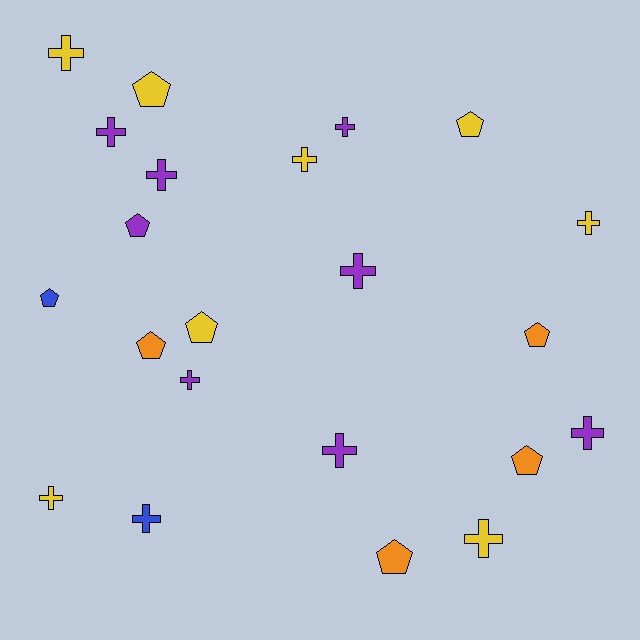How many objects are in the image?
There are 22 objects.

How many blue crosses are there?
There is 1 blue cross.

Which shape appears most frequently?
Cross, with 13 objects.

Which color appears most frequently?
Yellow, with 8 objects.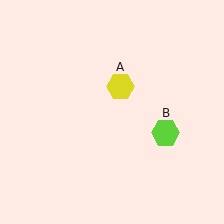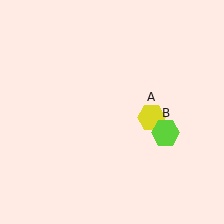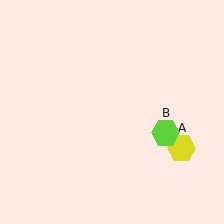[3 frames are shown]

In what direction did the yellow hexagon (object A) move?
The yellow hexagon (object A) moved down and to the right.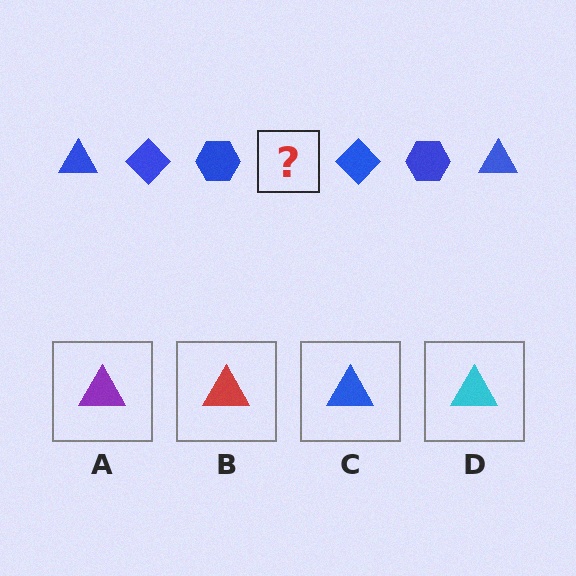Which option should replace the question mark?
Option C.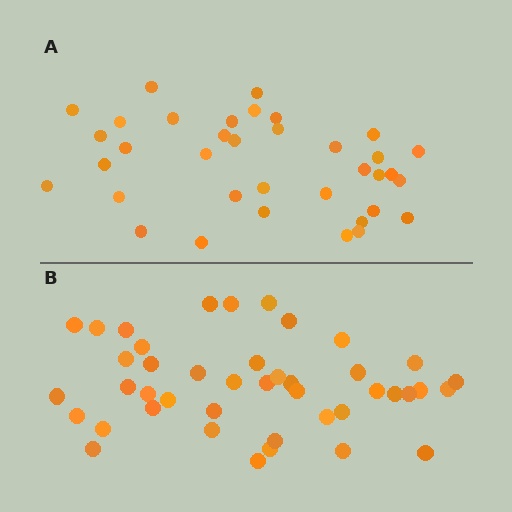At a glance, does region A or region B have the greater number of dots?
Region B (the bottom region) has more dots.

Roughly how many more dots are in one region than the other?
Region B has roughly 8 or so more dots than region A.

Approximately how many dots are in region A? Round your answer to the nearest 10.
About 40 dots. (The exact count is 36, which rounds to 40.)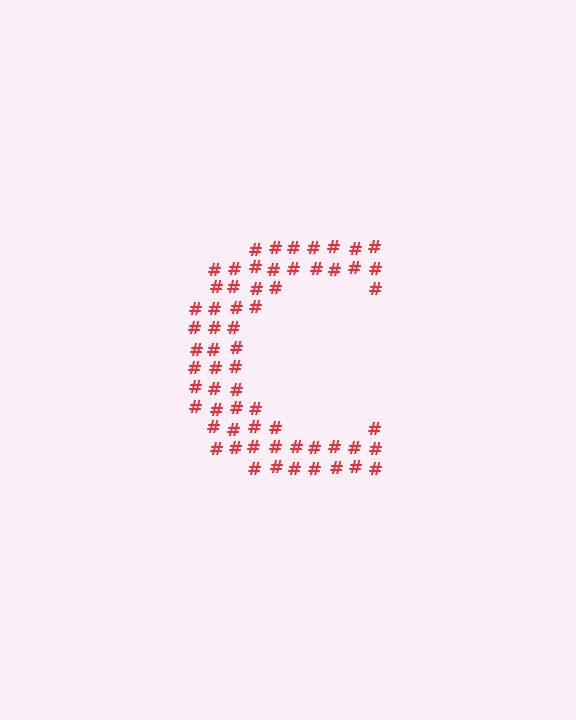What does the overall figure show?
The overall figure shows the letter C.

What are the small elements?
The small elements are hash symbols.